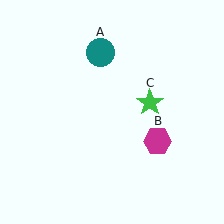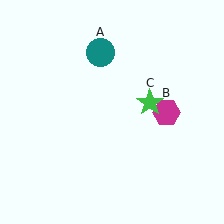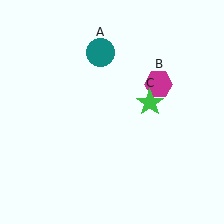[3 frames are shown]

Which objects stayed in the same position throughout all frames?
Teal circle (object A) and green star (object C) remained stationary.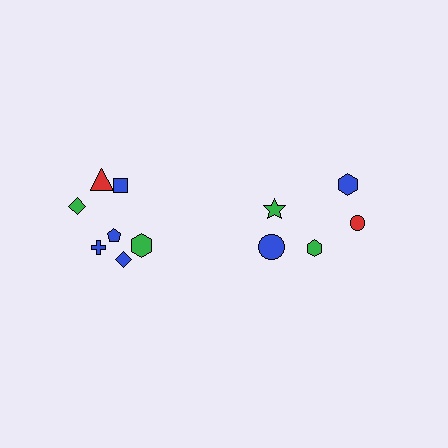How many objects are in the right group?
There are 5 objects.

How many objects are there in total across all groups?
There are 12 objects.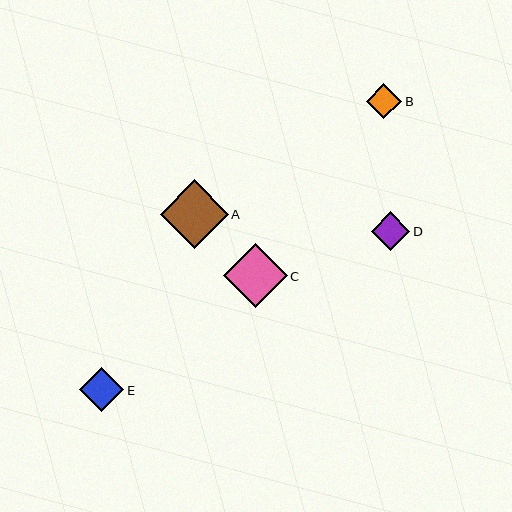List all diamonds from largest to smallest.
From largest to smallest: A, C, E, D, B.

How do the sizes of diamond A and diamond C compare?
Diamond A and diamond C are approximately the same size.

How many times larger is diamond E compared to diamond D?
Diamond E is approximately 1.1 times the size of diamond D.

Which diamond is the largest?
Diamond A is the largest with a size of approximately 68 pixels.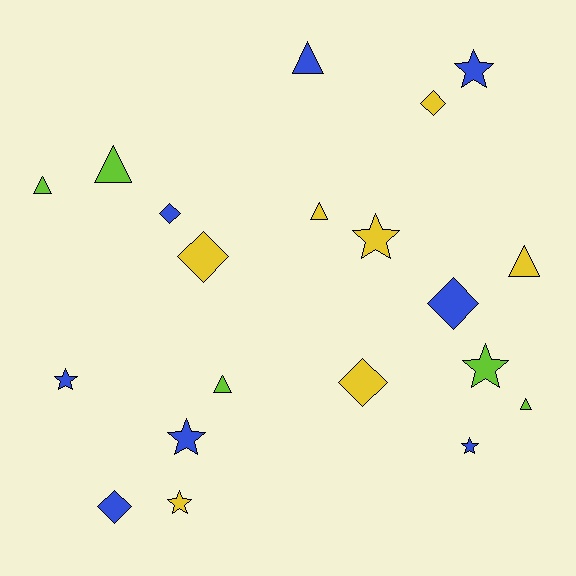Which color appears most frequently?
Blue, with 8 objects.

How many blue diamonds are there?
There are 3 blue diamonds.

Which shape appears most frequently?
Triangle, with 7 objects.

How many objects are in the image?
There are 20 objects.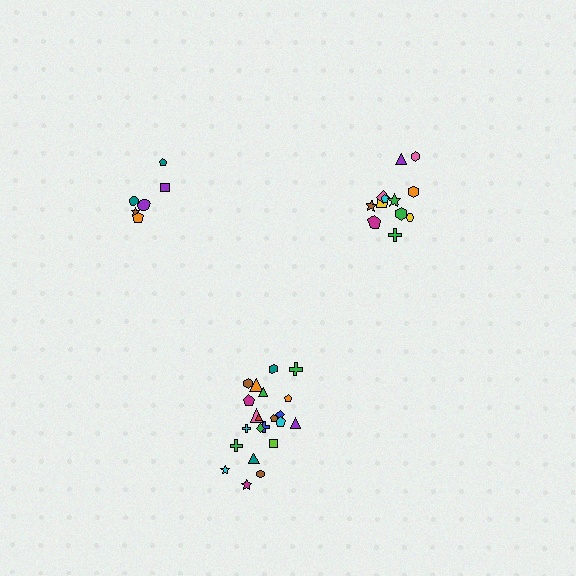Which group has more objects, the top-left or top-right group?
The top-right group.